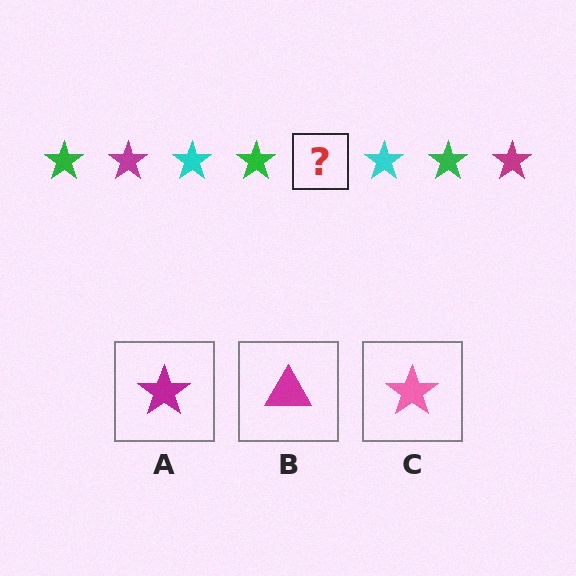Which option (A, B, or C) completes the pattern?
A.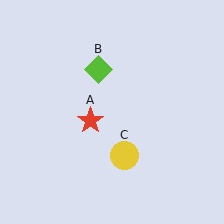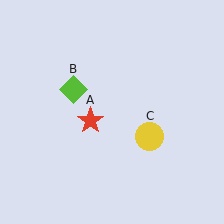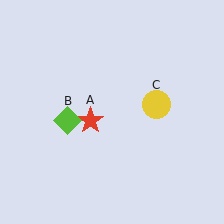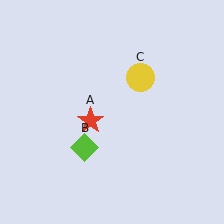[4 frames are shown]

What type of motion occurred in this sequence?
The lime diamond (object B), yellow circle (object C) rotated counterclockwise around the center of the scene.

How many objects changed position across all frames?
2 objects changed position: lime diamond (object B), yellow circle (object C).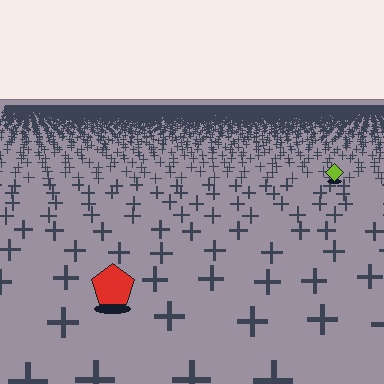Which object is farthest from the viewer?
The lime diamond is farthest from the viewer. It appears smaller and the ground texture around it is denser.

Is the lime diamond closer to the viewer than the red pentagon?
No. The red pentagon is closer — you can tell from the texture gradient: the ground texture is coarser near it.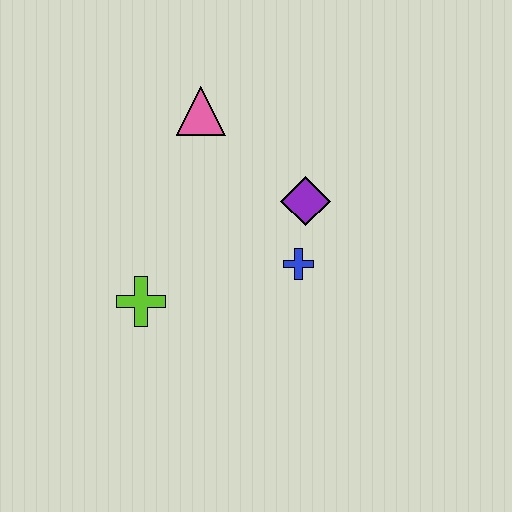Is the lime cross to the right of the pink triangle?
No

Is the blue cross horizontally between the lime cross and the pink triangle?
No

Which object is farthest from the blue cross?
The pink triangle is farthest from the blue cross.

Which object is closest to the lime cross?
The blue cross is closest to the lime cross.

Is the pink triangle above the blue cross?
Yes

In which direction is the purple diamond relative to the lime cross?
The purple diamond is to the right of the lime cross.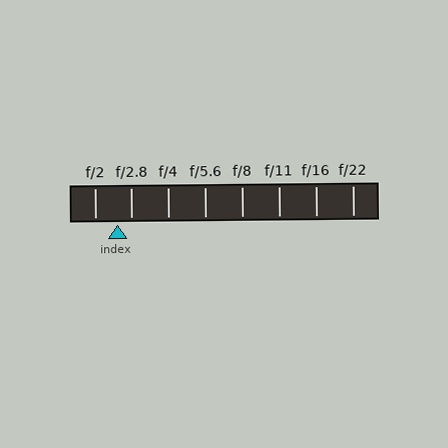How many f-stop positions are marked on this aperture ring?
There are 8 f-stop positions marked.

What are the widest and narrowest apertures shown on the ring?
The widest aperture shown is f/2 and the narrowest is f/22.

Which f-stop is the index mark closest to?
The index mark is closest to f/2.8.